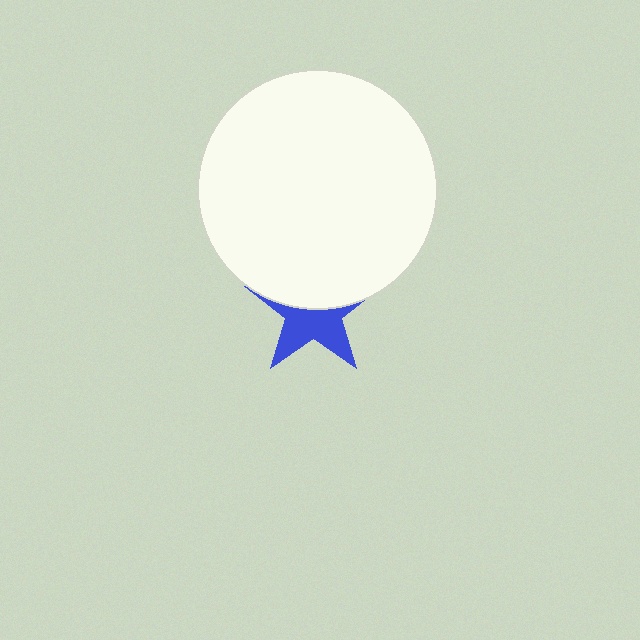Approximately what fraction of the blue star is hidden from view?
Roughly 50% of the blue star is hidden behind the white circle.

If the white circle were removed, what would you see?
You would see the complete blue star.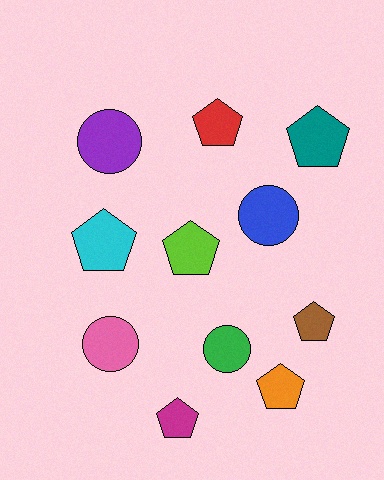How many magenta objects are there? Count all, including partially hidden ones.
There is 1 magenta object.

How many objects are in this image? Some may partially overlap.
There are 11 objects.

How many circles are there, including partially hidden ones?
There are 4 circles.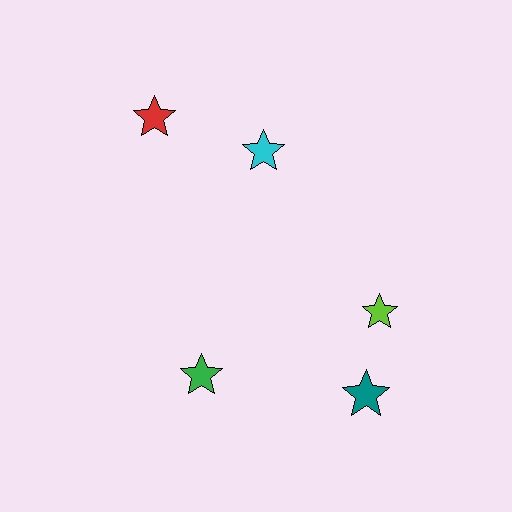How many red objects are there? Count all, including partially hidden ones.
There is 1 red object.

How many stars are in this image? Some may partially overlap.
There are 5 stars.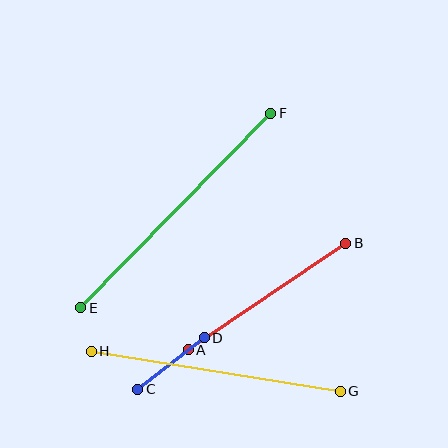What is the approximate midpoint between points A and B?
The midpoint is at approximately (267, 297) pixels.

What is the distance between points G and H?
The distance is approximately 252 pixels.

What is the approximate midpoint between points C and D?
The midpoint is at approximately (171, 363) pixels.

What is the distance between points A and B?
The distance is approximately 190 pixels.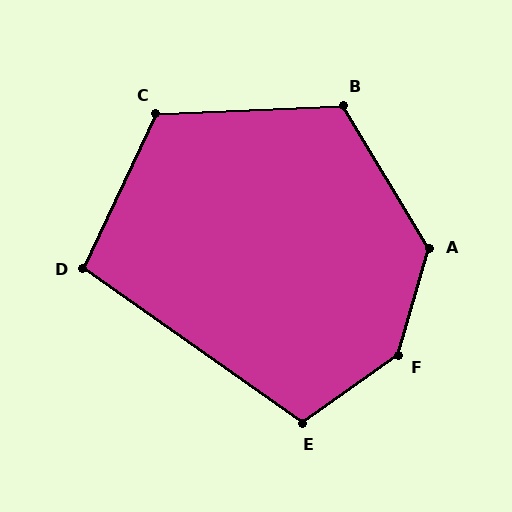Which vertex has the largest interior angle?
F, at approximately 142 degrees.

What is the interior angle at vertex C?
Approximately 118 degrees (obtuse).